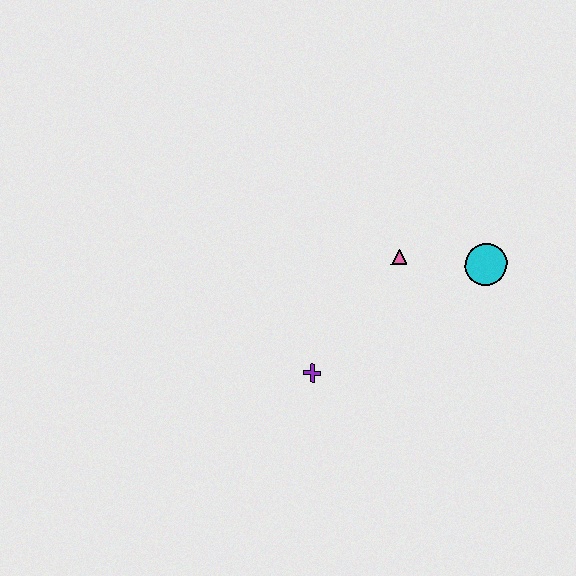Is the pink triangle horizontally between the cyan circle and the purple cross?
Yes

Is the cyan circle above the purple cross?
Yes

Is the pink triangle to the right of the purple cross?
Yes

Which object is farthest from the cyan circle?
The purple cross is farthest from the cyan circle.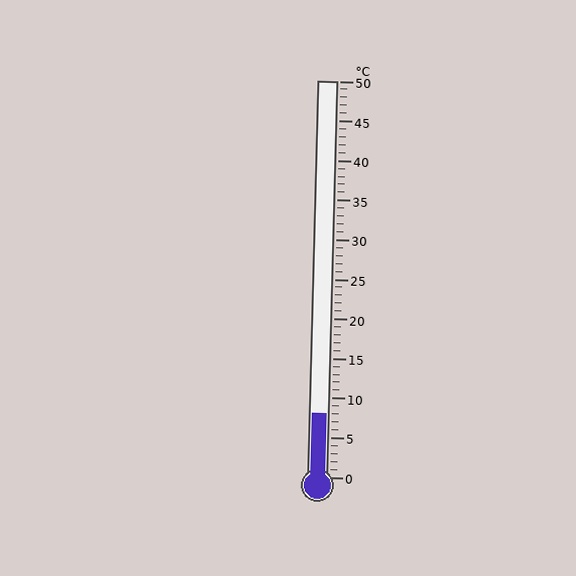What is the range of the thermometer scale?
The thermometer scale ranges from 0°C to 50°C.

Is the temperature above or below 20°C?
The temperature is below 20°C.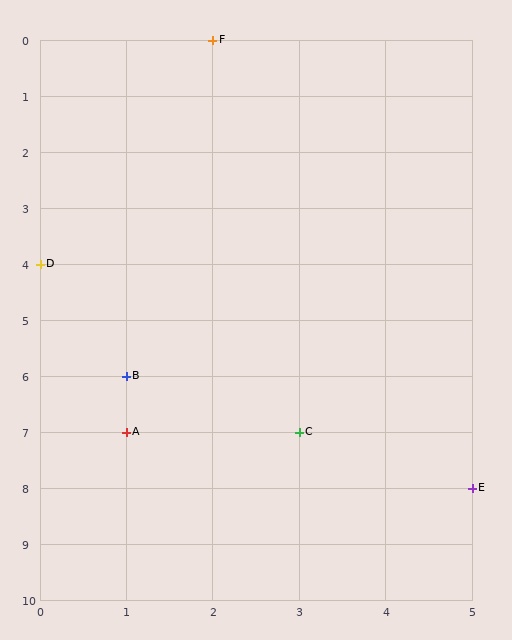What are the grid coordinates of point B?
Point B is at grid coordinates (1, 6).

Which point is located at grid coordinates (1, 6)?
Point B is at (1, 6).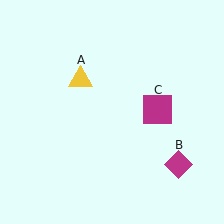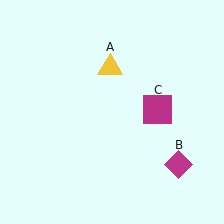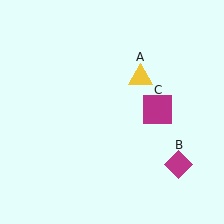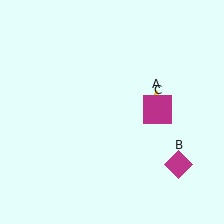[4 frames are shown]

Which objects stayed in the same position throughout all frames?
Magenta diamond (object B) and magenta square (object C) remained stationary.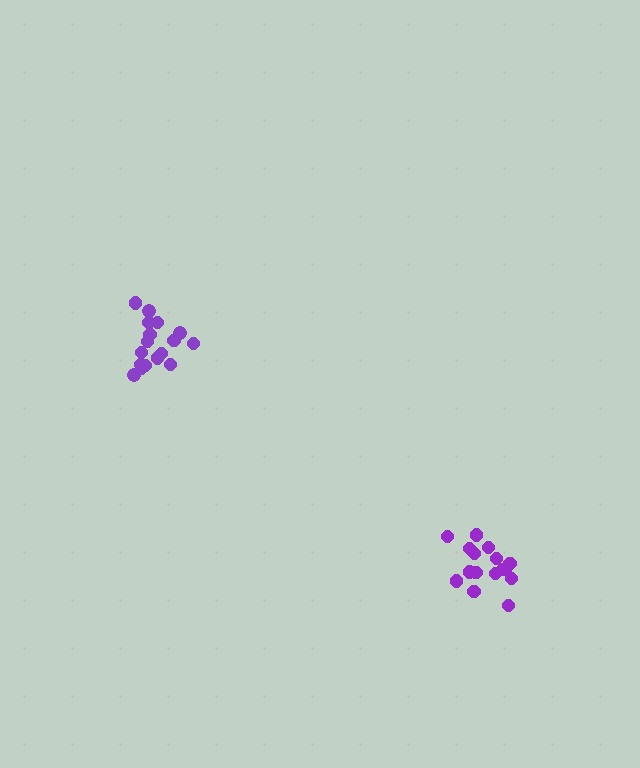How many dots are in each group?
Group 1: 17 dots, Group 2: 16 dots (33 total).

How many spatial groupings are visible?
There are 2 spatial groupings.